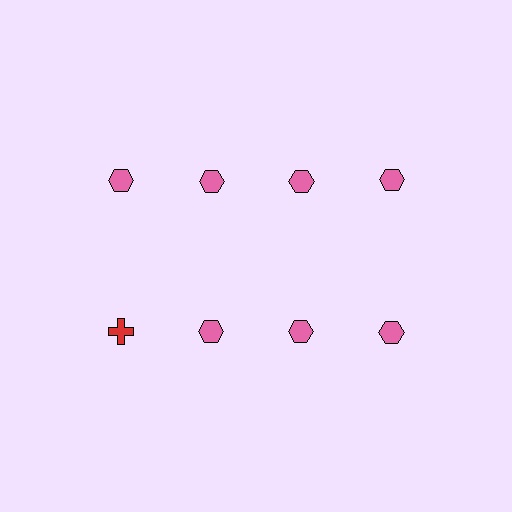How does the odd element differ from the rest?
It differs in both color (red instead of pink) and shape (cross instead of hexagon).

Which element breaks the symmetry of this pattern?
The red cross in the second row, leftmost column breaks the symmetry. All other shapes are pink hexagons.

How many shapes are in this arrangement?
There are 8 shapes arranged in a grid pattern.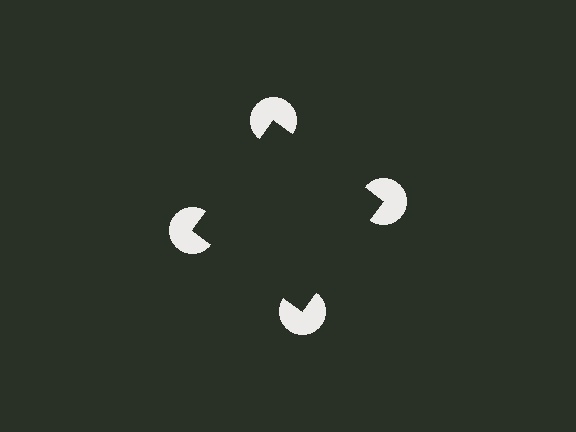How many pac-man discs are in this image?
There are 4 — one at each vertex of the illusory square.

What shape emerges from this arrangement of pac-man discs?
An illusory square — its edges are inferred from the aligned wedge cuts in the pac-man discs, not physically drawn.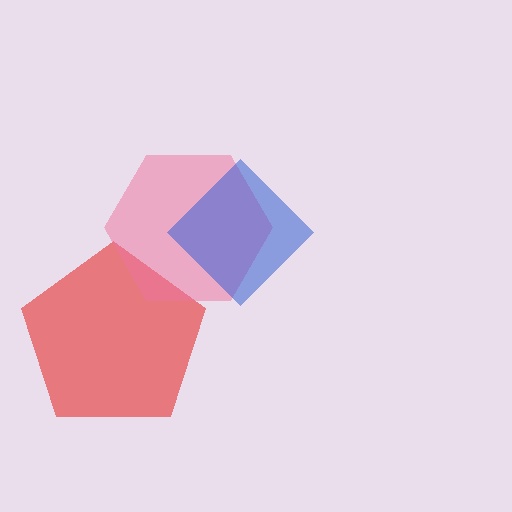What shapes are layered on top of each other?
The layered shapes are: a red pentagon, a pink hexagon, a blue diamond.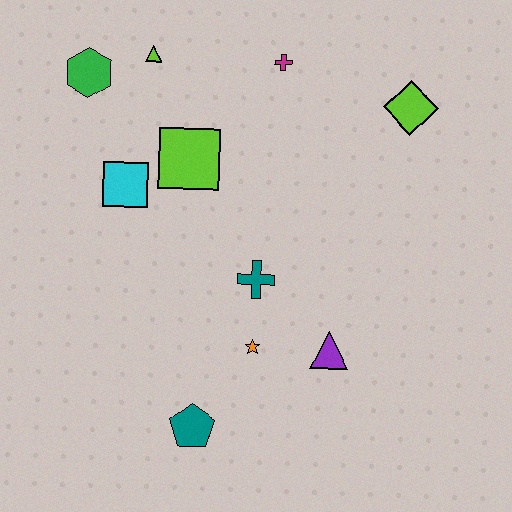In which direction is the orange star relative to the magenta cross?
The orange star is below the magenta cross.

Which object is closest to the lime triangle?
The green hexagon is closest to the lime triangle.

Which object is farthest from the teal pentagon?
The lime diamond is farthest from the teal pentagon.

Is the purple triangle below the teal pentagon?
No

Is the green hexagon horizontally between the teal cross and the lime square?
No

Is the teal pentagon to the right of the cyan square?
Yes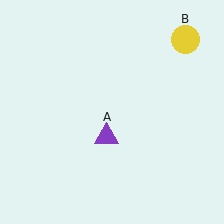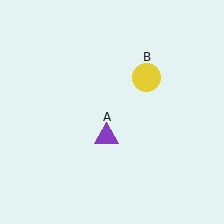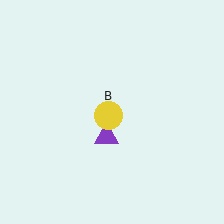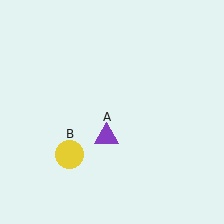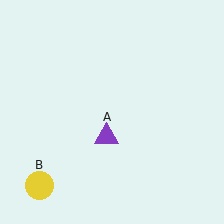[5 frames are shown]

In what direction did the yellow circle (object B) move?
The yellow circle (object B) moved down and to the left.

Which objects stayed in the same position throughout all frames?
Purple triangle (object A) remained stationary.